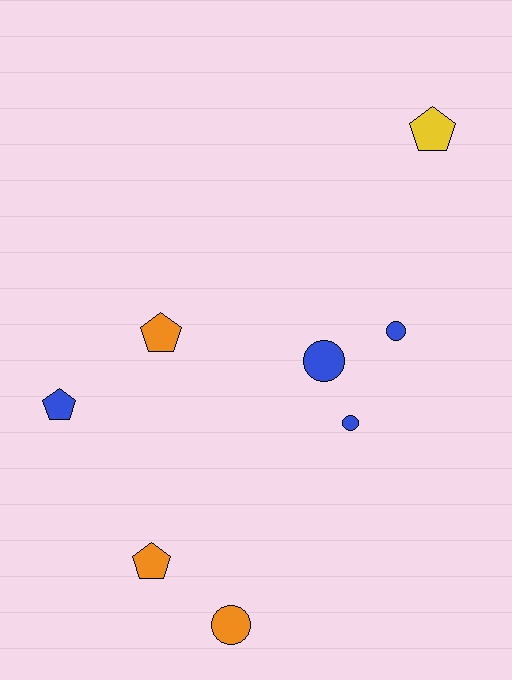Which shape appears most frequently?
Pentagon, with 4 objects.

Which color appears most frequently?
Blue, with 4 objects.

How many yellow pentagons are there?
There is 1 yellow pentagon.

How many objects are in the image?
There are 8 objects.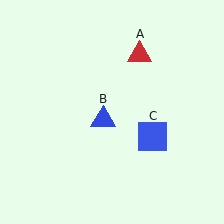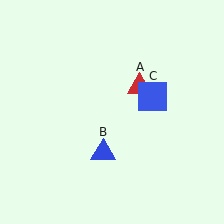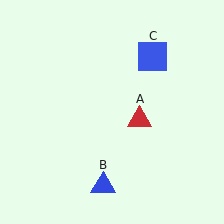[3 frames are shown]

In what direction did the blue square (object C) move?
The blue square (object C) moved up.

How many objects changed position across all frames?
3 objects changed position: red triangle (object A), blue triangle (object B), blue square (object C).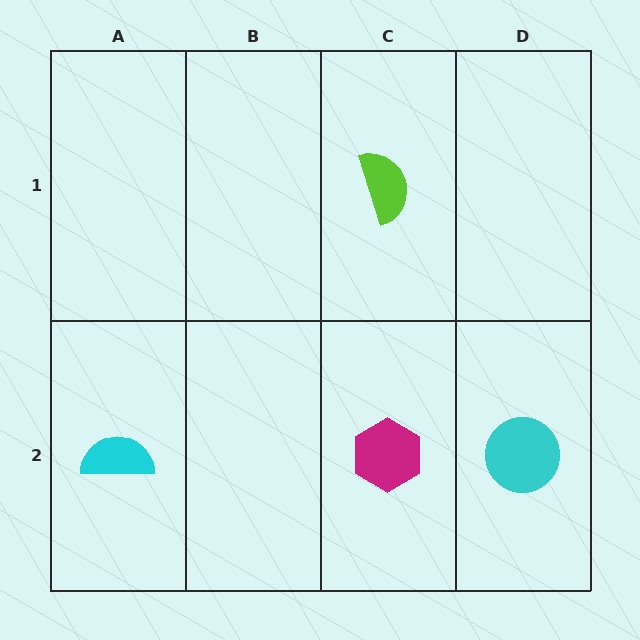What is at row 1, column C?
A lime semicircle.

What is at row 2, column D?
A cyan circle.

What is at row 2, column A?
A cyan semicircle.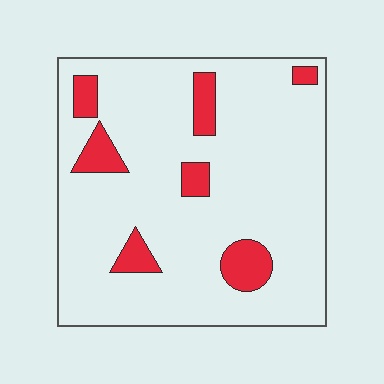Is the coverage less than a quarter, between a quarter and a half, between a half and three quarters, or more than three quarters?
Less than a quarter.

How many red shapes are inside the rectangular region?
7.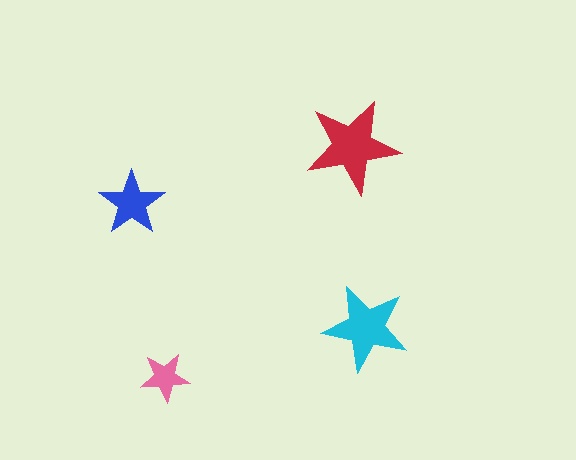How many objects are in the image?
There are 4 objects in the image.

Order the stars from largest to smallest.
the red one, the cyan one, the blue one, the pink one.